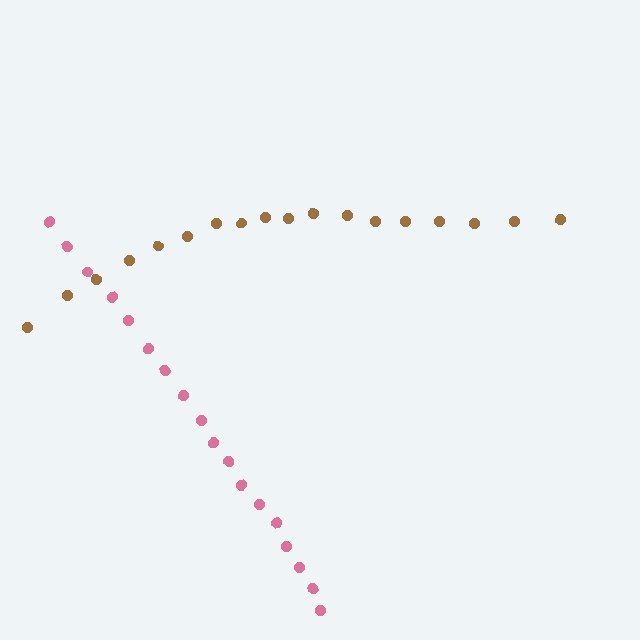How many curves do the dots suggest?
There are 2 distinct paths.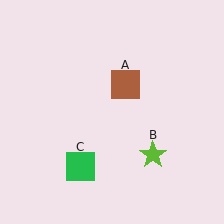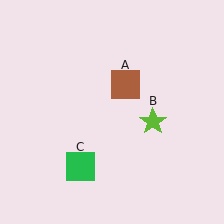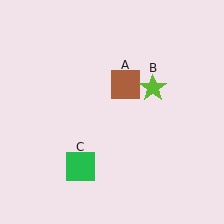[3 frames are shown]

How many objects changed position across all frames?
1 object changed position: lime star (object B).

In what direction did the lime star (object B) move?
The lime star (object B) moved up.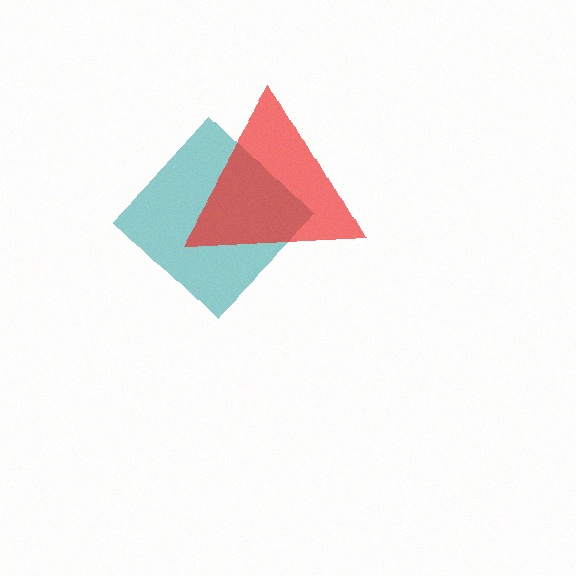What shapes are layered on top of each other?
The layered shapes are: a teal diamond, a red triangle.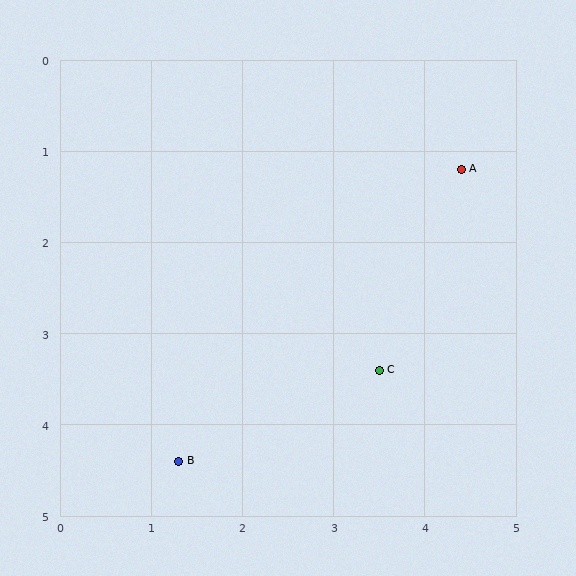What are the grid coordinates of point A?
Point A is at approximately (4.4, 1.2).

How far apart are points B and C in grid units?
Points B and C are about 2.4 grid units apart.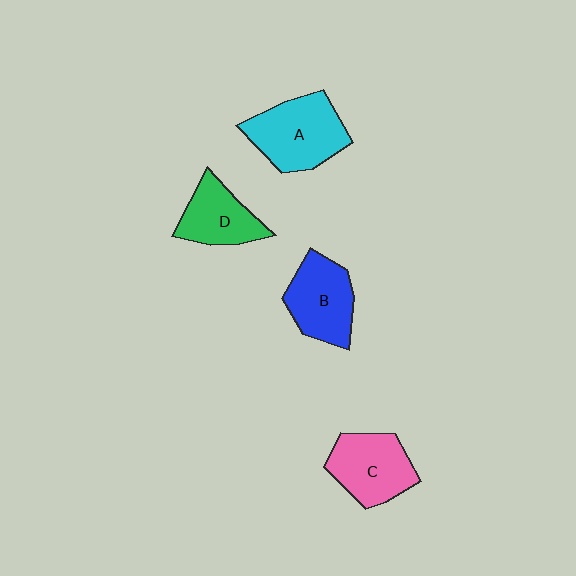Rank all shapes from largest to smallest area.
From largest to smallest: A (cyan), C (pink), B (blue), D (green).